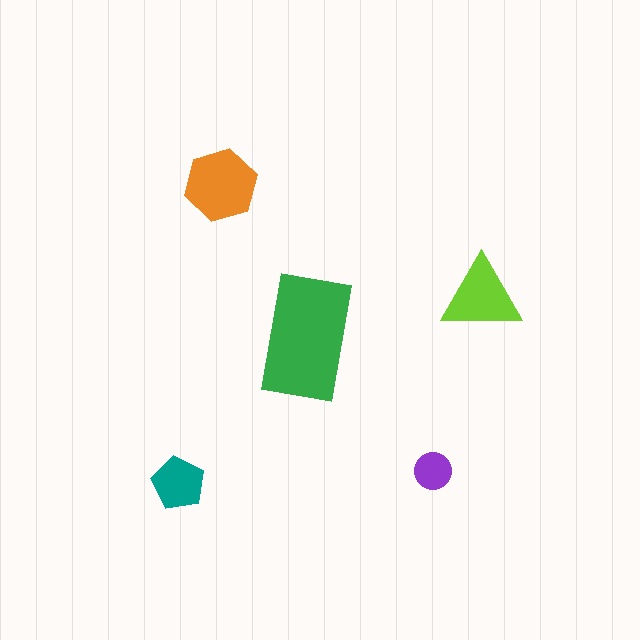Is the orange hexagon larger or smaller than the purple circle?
Larger.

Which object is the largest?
The green rectangle.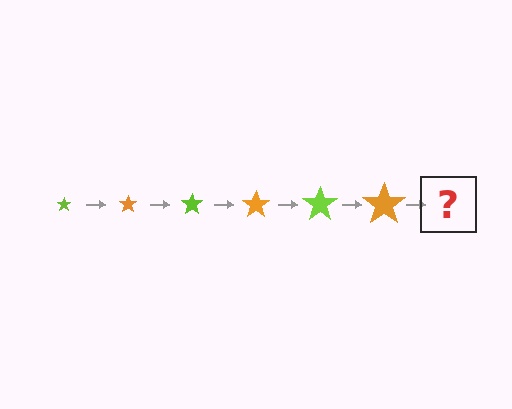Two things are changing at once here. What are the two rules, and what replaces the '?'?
The two rules are that the star grows larger each step and the color cycles through lime and orange. The '?' should be a lime star, larger than the previous one.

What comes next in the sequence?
The next element should be a lime star, larger than the previous one.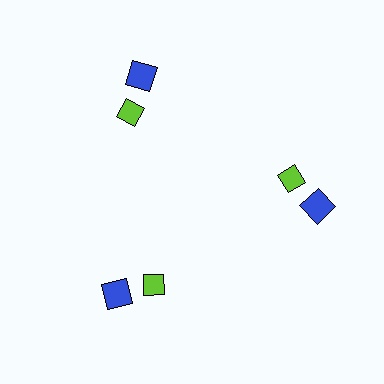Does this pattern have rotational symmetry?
Yes, this pattern has 3-fold rotational symmetry. It looks the same after rotating 120 degrees around the center.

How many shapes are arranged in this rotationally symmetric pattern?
There are 6 shapes, arranged in 3 groups of 2.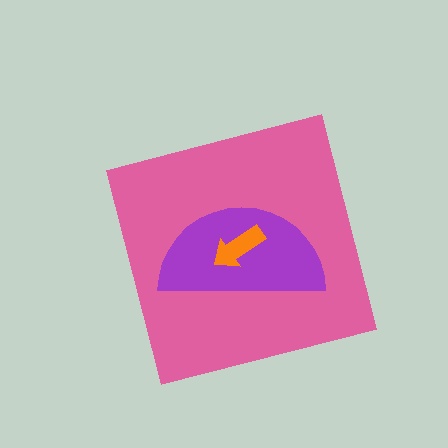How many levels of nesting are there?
3.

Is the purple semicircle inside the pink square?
Yes.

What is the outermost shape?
The pink square.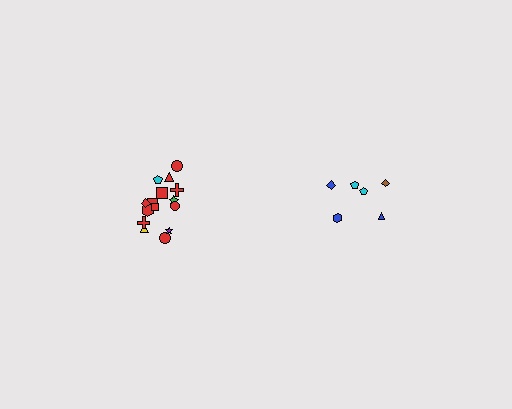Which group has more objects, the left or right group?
The left group.